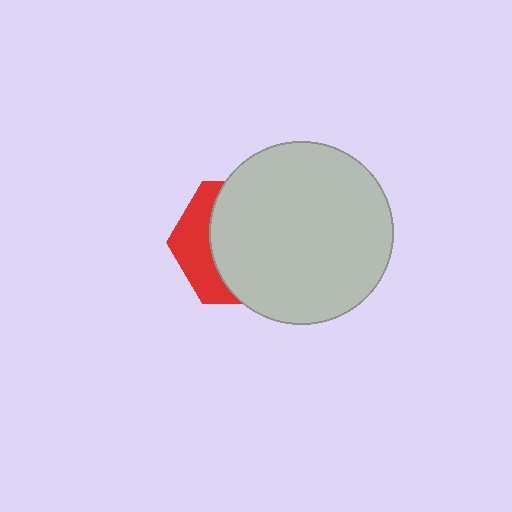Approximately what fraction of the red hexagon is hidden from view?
Roughly 69% of the red hexagon is hidden behind the light gray circle.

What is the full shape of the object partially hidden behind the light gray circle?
The partially hidden object is a red hexagon.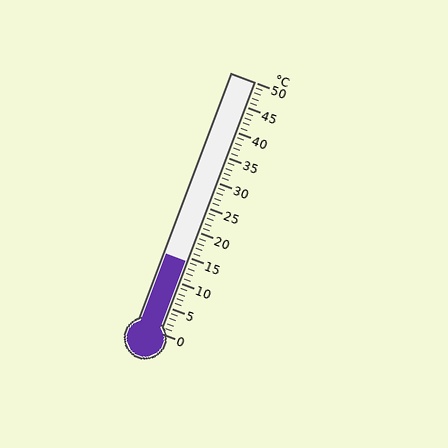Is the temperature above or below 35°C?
The temperature is below 35°C.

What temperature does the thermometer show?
The thermometer shows approximately 14°C.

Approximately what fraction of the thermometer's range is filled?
The thermometer is filled to approximately 30% of its range.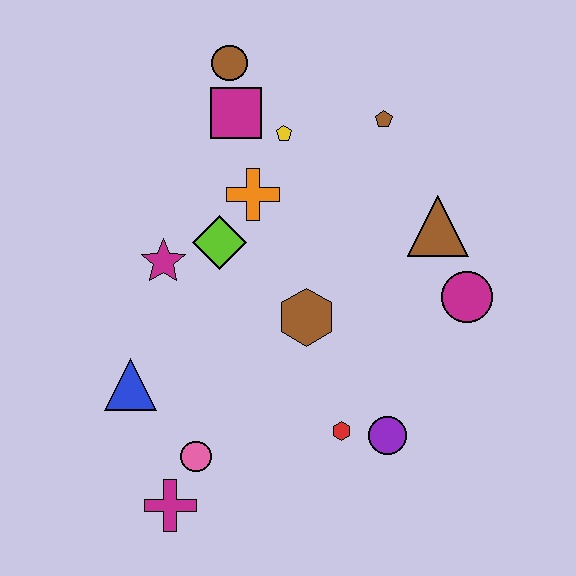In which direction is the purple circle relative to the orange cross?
The purple circle is below the orange cross.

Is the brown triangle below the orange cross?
Yes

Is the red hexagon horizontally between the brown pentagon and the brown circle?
Yes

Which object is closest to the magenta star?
The lime diamond is closest to the magenta star.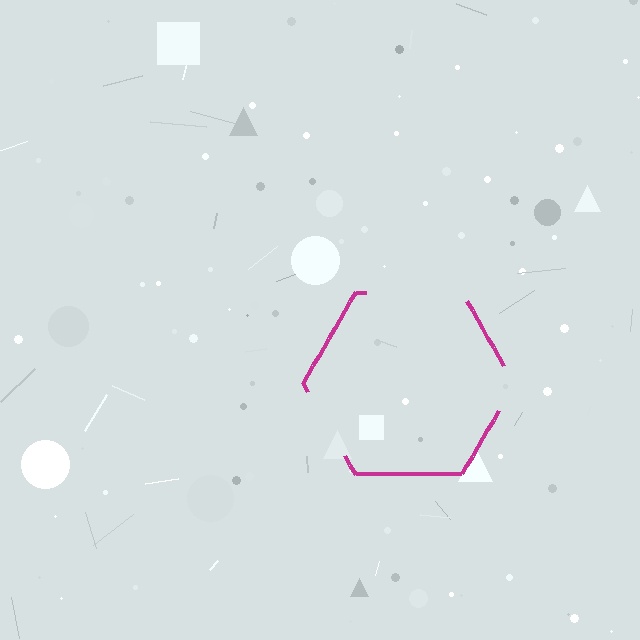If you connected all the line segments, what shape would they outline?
They would outline a hexagon.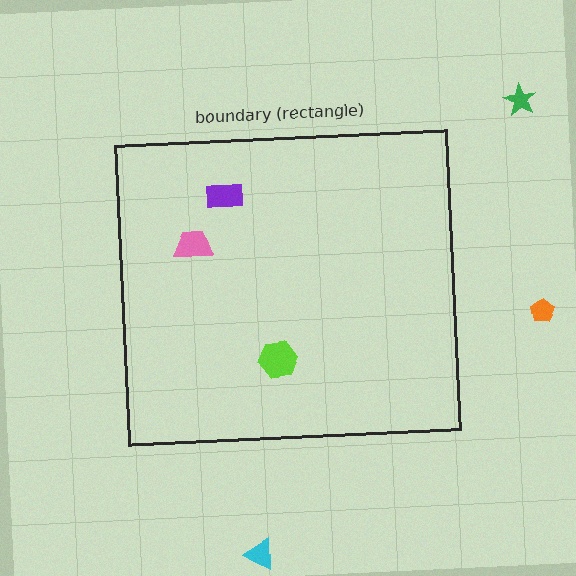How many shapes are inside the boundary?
3 inside, 3 outside.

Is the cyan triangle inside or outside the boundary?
Outside.